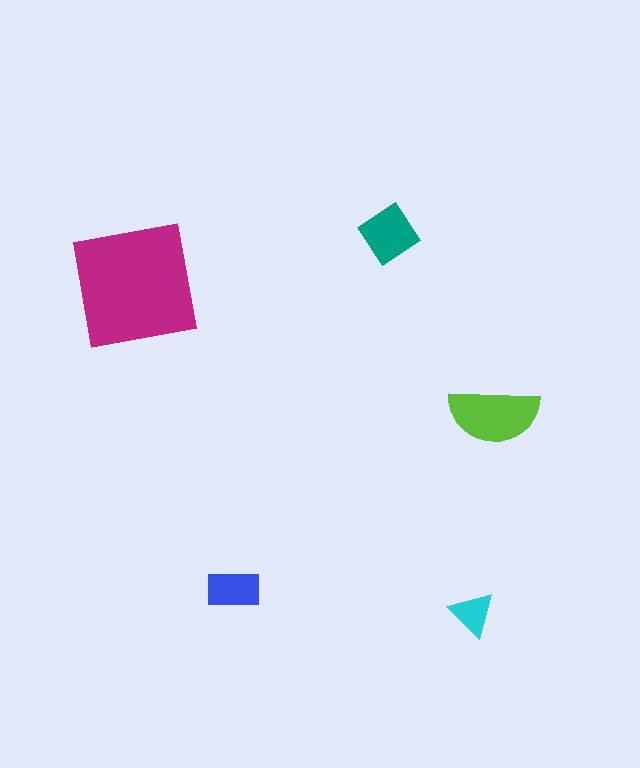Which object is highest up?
The teal diamond is topmost.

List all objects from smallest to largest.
The cyan triangle, the blue rectangle, the teal diamond, the lime semicircle, the magenta square.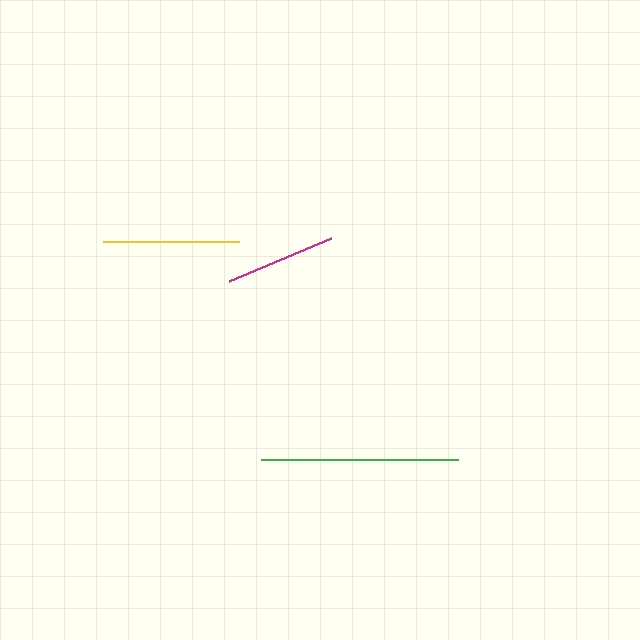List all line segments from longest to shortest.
From longest to shortest: green, yellow, magenta.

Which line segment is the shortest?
The magenta line is the shortest at approximately 110 pixels.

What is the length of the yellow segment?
The yellow segment is approximately 136 pixels long.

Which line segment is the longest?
The green line is the longest at approximately 197 pixels.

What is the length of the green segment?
The green segment is approximately 197 pixels long.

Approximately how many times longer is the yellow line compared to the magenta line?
The yellow line is approximately 1.2 times the length of the magenta line.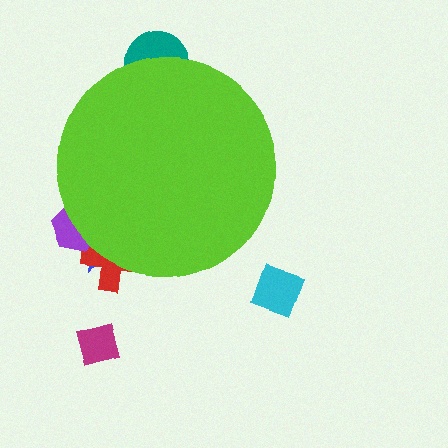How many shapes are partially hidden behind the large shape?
4 shapes are partially hidden.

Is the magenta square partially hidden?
No, the magenta square is fully visible.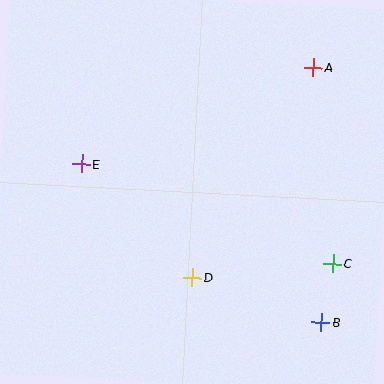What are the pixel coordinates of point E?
Point E is at (81, 164).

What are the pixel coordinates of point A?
Point A is at (314, 67).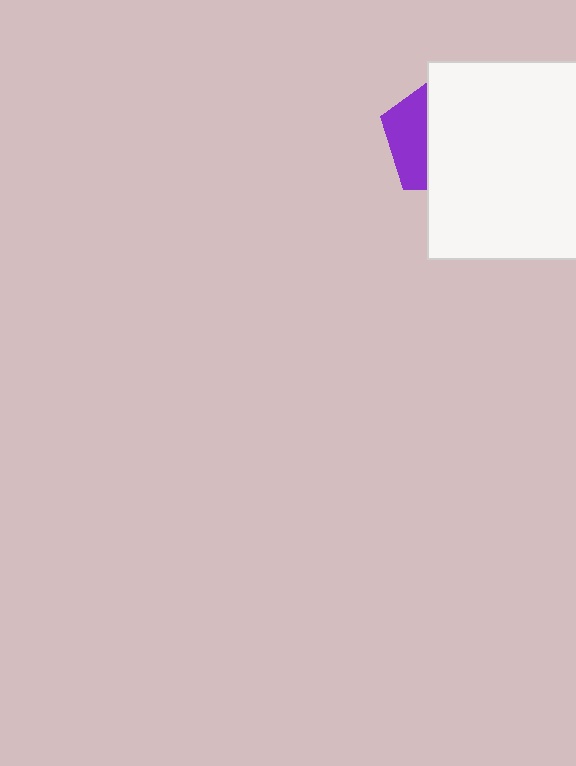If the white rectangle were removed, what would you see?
You would see the complete purple pentagon.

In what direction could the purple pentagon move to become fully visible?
The purple pentagon could move left. That would shift it out from behind the white rectangle entirely.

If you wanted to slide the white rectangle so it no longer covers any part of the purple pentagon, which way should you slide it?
Slide it right — that is the most direct way to separate the two shapes.